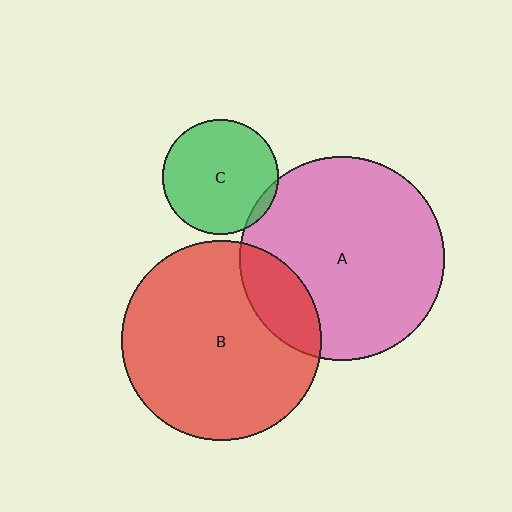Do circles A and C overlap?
Yes.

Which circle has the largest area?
Circle A (pink).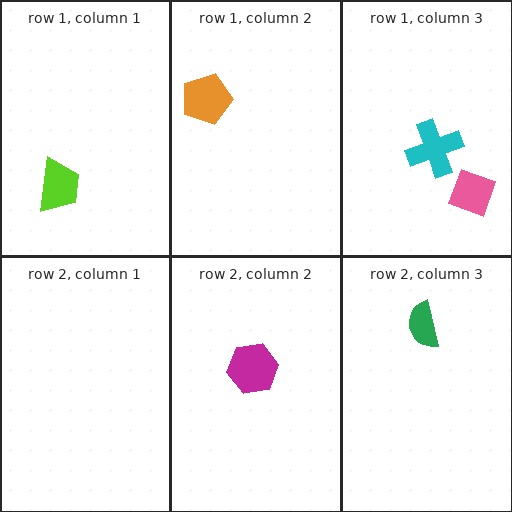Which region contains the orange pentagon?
The row 1, column 2 region.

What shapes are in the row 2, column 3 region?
The green semicircle.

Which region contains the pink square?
The row 1, column 3 region.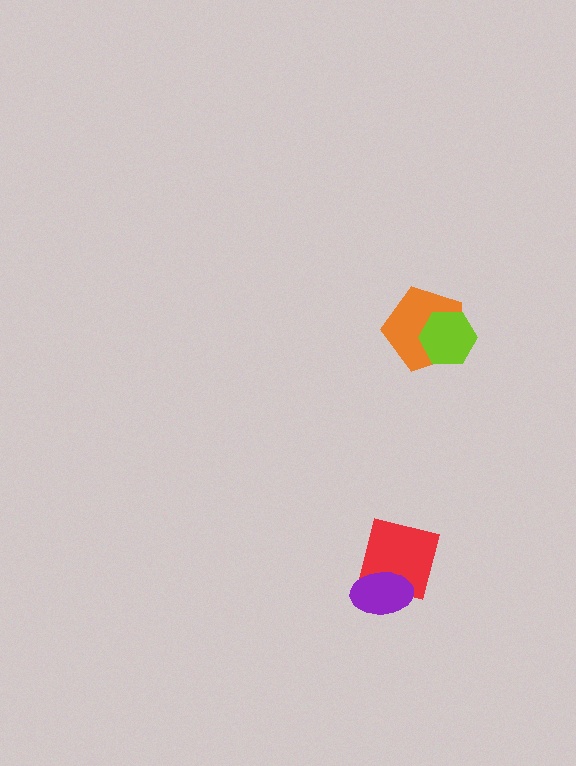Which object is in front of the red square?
The purple ellipse is in front of the red square.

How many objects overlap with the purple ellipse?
1 object overlaps with the purple ellipse.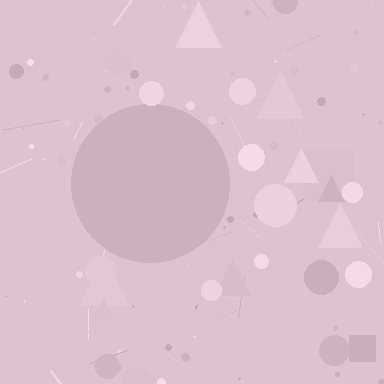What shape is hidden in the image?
A circle is hidden in the image.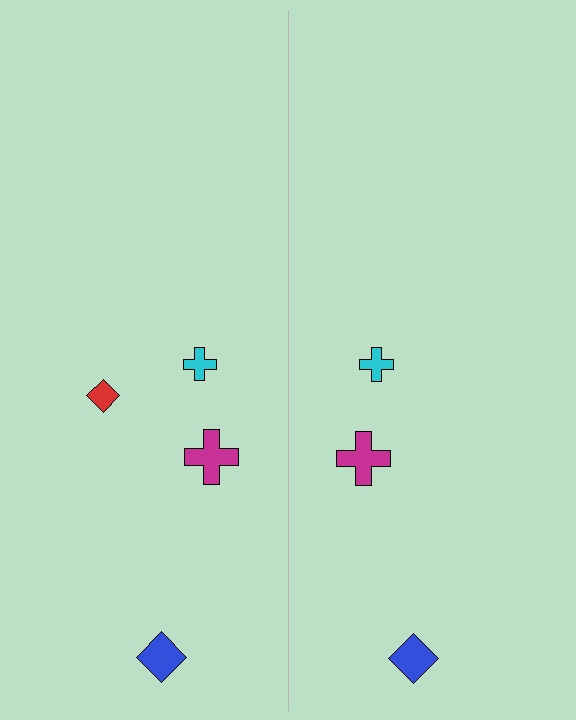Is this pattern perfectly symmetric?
No, the pattern is not perfectly symmetric. A red diamond is missing from the right side.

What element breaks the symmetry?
A red diamond is missing from the right side.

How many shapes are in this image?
There are 7 shapes in this image.